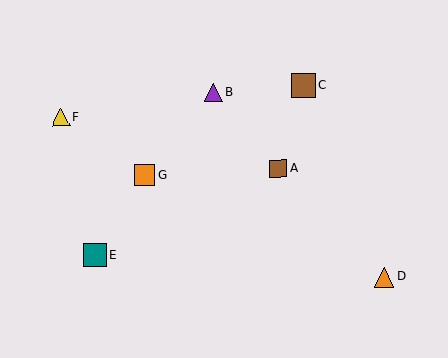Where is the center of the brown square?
The center of the brown square is at (304, 85).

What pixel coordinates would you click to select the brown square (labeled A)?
Click at (278, 169) to select the brown square A.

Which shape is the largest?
The brown square (labeled C) is the largest.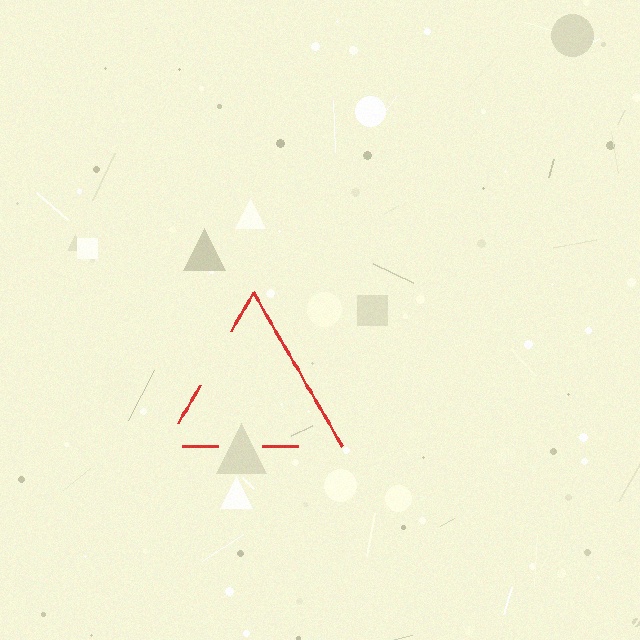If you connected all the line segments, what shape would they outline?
They would outline a triangle.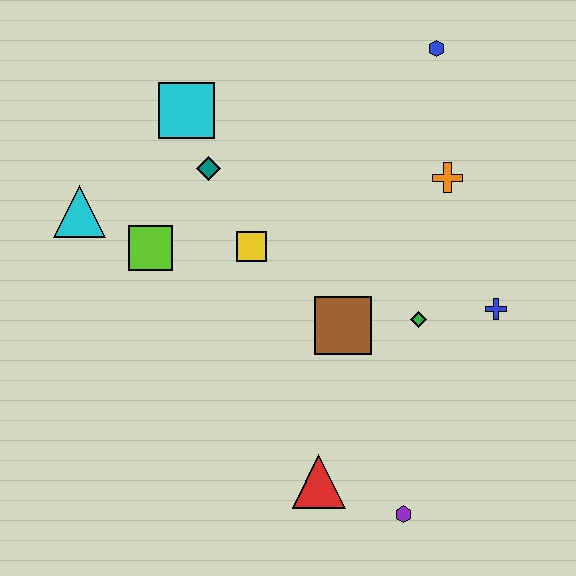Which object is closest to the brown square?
The green diamond is closest to the brown square.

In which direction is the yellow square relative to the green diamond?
The yellow square is to the left of the green diamond.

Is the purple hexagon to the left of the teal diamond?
No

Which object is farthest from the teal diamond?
The purple hexagon is farthest from the teal diamond.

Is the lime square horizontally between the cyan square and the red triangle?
No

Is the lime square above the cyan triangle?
No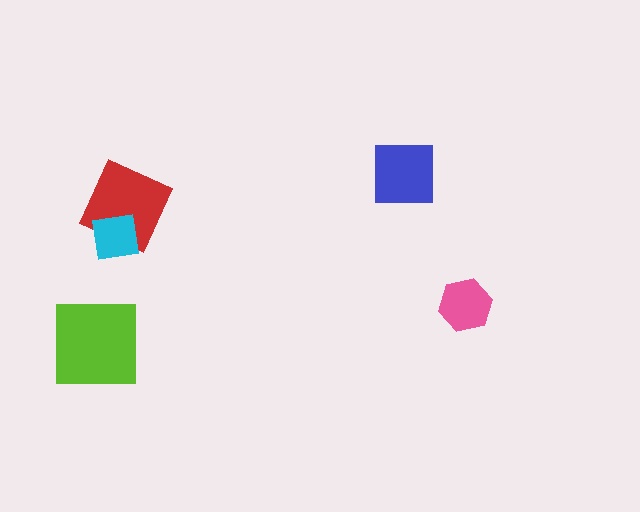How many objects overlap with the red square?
1 object overlaps with the red square.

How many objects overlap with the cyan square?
1 object overlaps with the cyan square.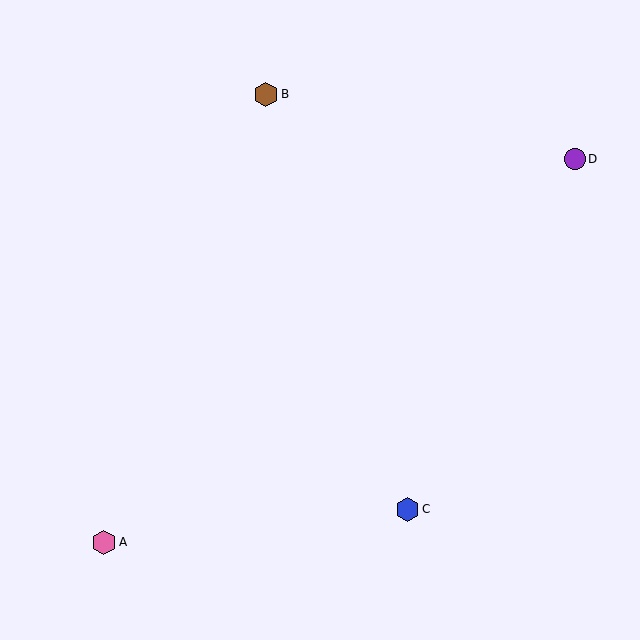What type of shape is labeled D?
Shape D is a purple circle.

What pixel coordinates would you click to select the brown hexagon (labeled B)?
Click at (266, 94) to select the brown hexagon B.